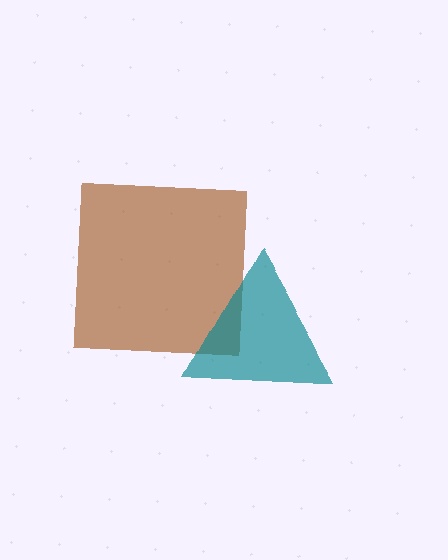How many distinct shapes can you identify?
There are 2 distinct shapes: a brown square, a teal triangle.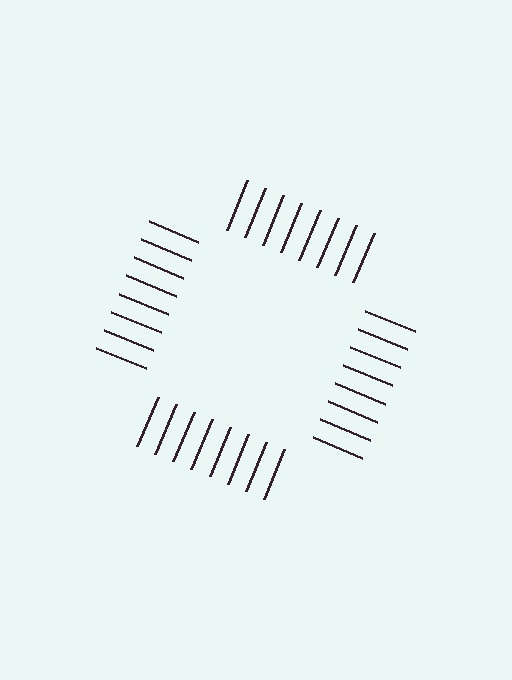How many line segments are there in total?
32 — 8 along each of the 4 edges.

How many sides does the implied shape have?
4 sides — the line-ends trace a square.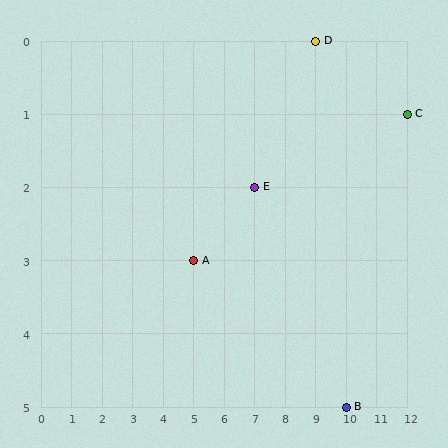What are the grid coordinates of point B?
Point B is at grid coordinates (10, 5).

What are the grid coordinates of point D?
Point D is at grid coordinates (9, 0).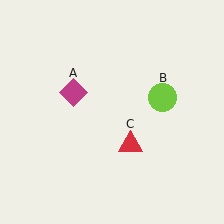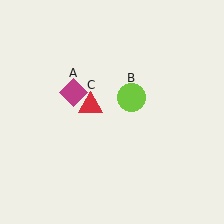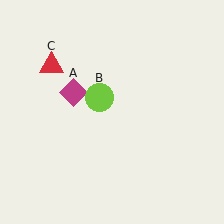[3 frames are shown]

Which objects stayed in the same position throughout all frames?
Magenta diamond (object A) remained stationary.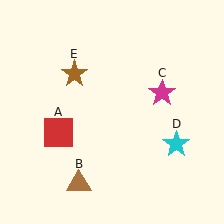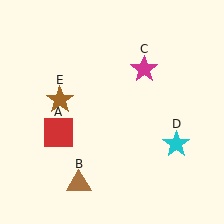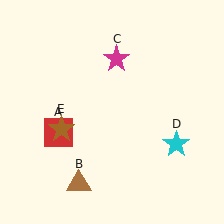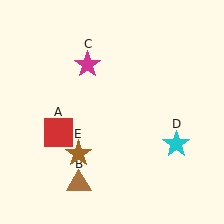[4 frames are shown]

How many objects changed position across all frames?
2 objects changed position: magenta star (object C), brown star (object E).